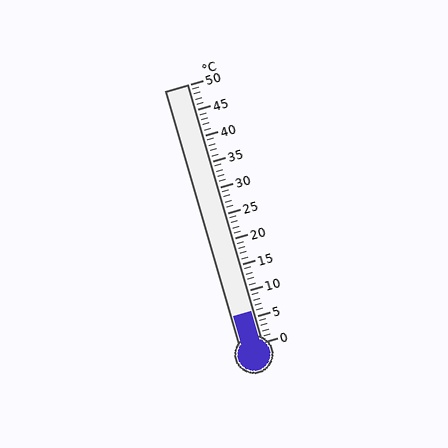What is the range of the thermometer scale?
The thermometer scale ranges from 0°C to 50°C.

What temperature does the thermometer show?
The thermometer shows approximately 6°C.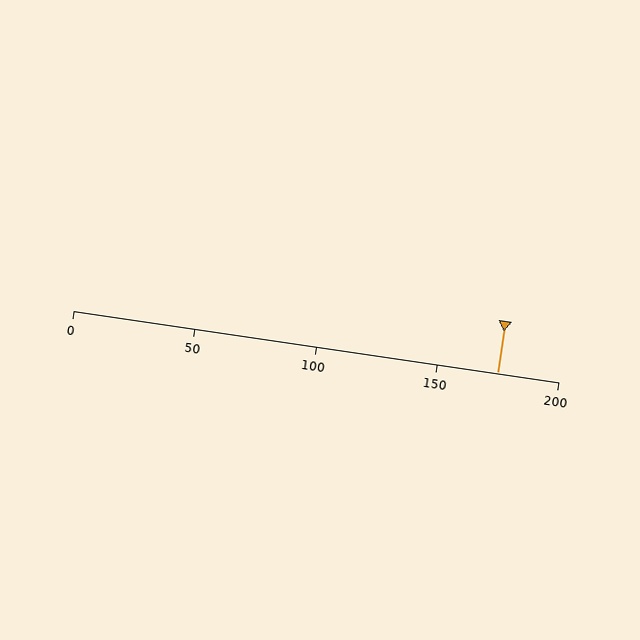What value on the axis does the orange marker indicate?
The marker indicates approximately 175.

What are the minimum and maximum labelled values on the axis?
The axis runs from 0 to 200.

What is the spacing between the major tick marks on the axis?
The major ticks are spaced 50 apart.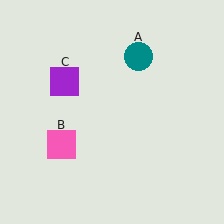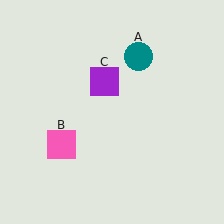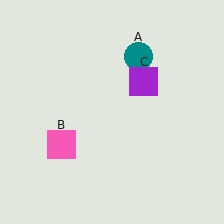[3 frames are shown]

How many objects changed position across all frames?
1 object changed position: purple square (object C).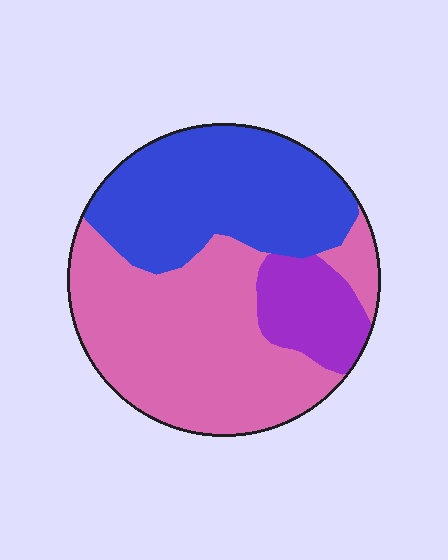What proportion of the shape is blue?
Blue takes up between a third and a half of the shape.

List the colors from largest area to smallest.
From largest to smallest: pink, blue, purple.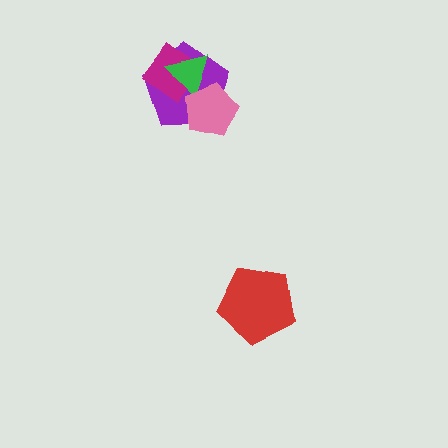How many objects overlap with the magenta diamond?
2 objects overlap with the magenta diamond.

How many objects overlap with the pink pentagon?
2 objects overlap with the pink pentagon.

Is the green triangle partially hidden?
Yes, it is partially covered by another shape.